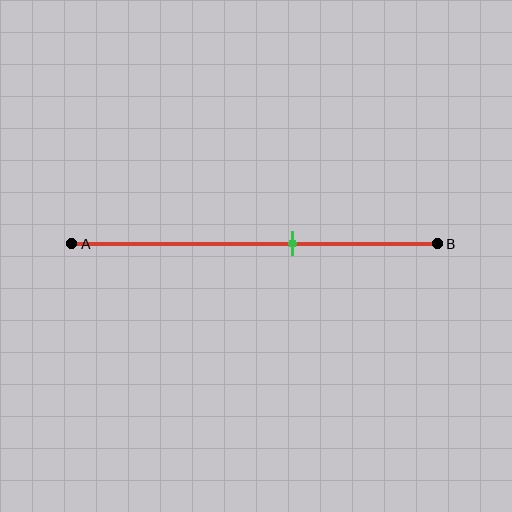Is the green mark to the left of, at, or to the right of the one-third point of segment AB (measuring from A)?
The green mark is to the right of the one-third point of segment AB.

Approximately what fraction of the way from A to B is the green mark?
The green mark is approximately 60% of the way from A to B.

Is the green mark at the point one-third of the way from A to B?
No, the mark is at about 60% from A, not at the 33% one-third point.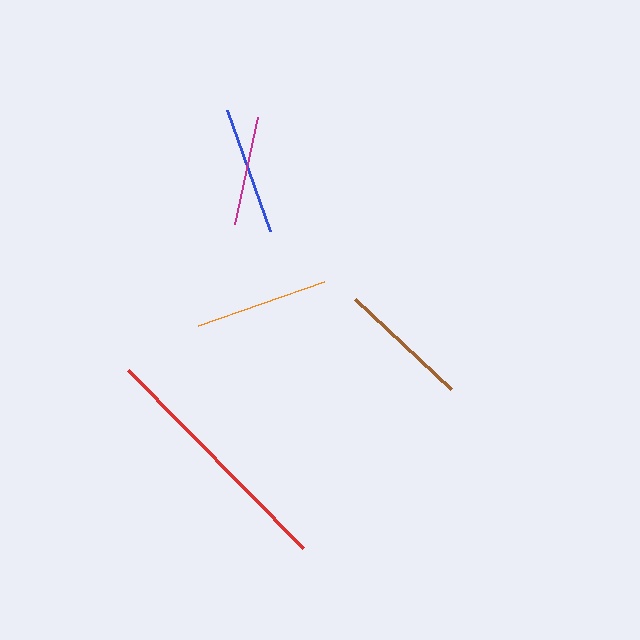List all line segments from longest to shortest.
From longest to shortest: red, orange, brown, blue, magenta.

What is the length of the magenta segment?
The magenta segment is approximately 110 pixels long.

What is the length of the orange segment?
The orange segment is approximately 133 pixels long.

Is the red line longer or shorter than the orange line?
The red line is longer than the orange line.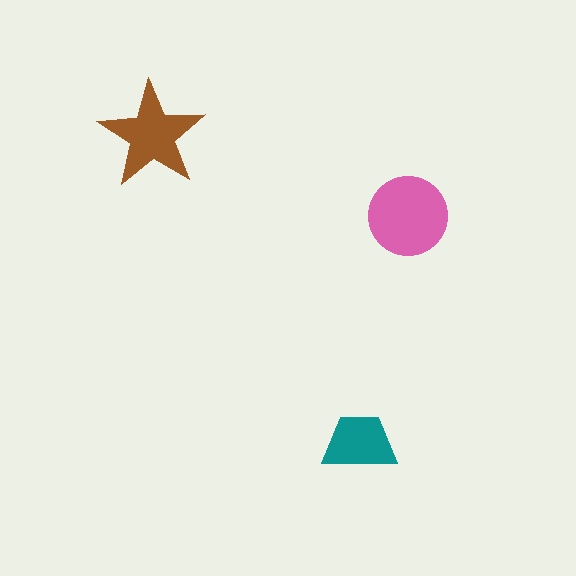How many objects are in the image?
There are 3 objects in the image.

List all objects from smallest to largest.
The teal trapezoid, the brown star, the pink circle.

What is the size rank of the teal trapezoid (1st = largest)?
3rd.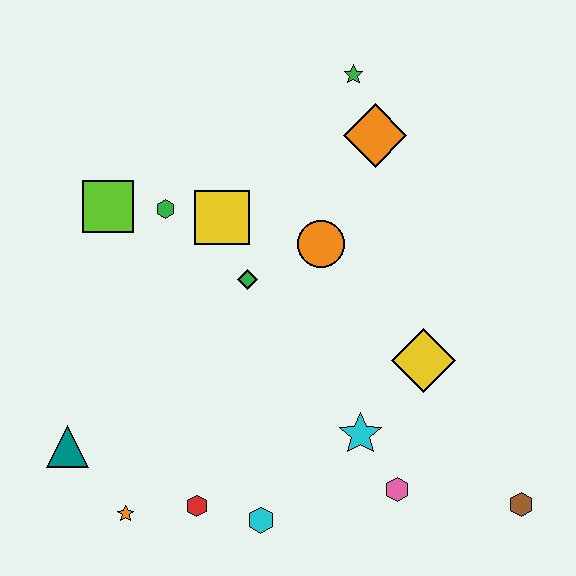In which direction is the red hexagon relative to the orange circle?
The red hexagon is below the orange circle.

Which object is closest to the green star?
The orange diamond is closest to the green star.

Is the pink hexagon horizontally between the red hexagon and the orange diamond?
No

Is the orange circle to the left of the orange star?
No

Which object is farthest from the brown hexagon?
The lime square is farthest from the brown hexagon.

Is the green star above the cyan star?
Yes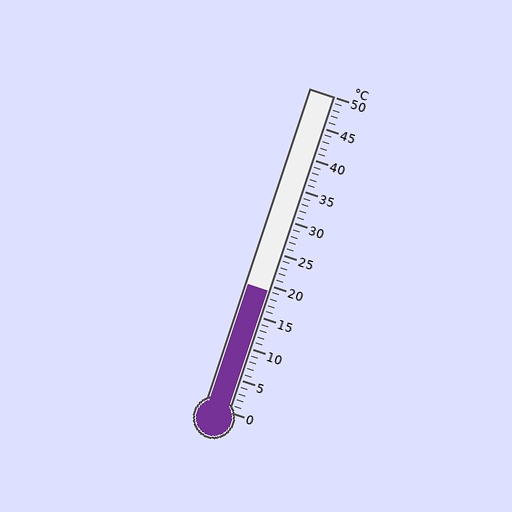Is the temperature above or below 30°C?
The temperature is below 30°C.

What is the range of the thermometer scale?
The thermometer scale ranges from 0°C to 50°C.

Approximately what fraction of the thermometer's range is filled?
The thermometer is filled to approximately 40% of its range.